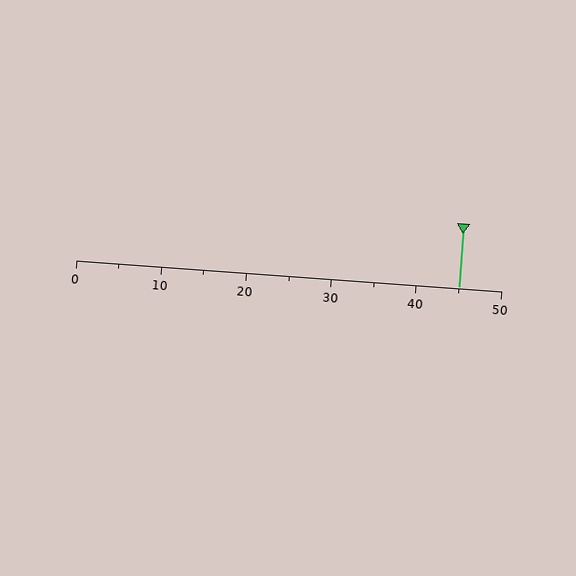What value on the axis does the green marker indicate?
The marker indicates approximately 45.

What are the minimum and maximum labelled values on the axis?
The axis runs from 0 to 50.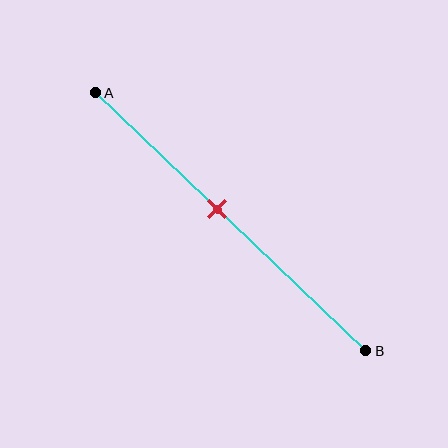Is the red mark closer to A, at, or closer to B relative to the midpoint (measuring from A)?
The red mark is closer to point A than the midpoint of segment AB.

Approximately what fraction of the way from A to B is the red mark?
The red mark is approximately 45% of the way from A to B.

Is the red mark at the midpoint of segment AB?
No, the mark is at about 45% from A, not at the 50% midpoint.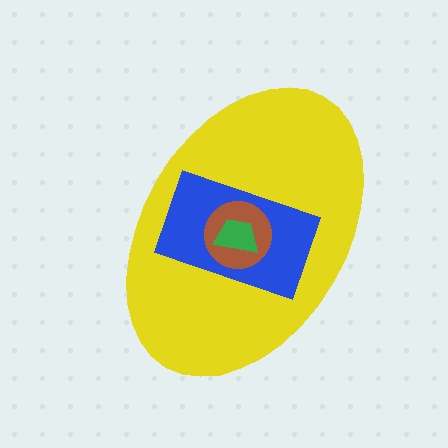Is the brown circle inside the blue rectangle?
Yes.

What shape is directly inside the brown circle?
The green trapezoid.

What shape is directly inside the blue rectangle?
The brown circle.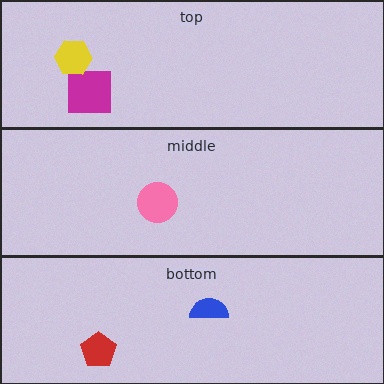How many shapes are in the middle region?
1.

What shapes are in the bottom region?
The blue semicircle, the red pentagon.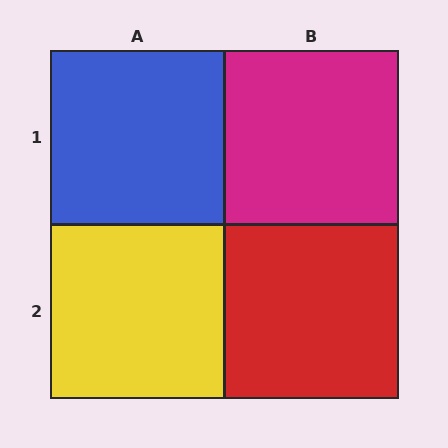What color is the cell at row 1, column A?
Blue.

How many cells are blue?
1 cell is blue.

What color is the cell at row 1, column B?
Magenta.